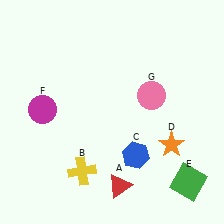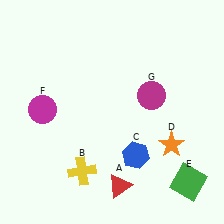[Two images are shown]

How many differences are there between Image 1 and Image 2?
There is 1 difference between the two images.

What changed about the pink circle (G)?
In Image 1, G is pink. In Image 2, it changed to magenta.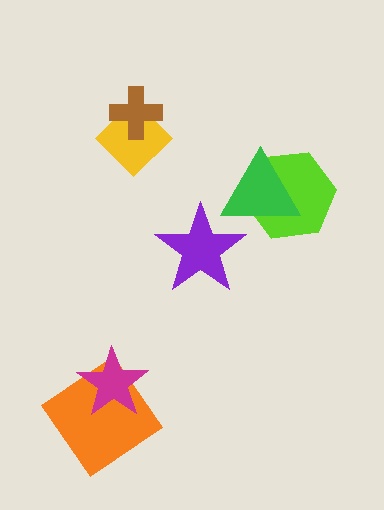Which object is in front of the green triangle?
The purple star is in front of the green triangle.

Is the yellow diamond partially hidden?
Yes, it is partially covered by another shape.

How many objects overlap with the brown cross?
1 object overlaps with the brown cross.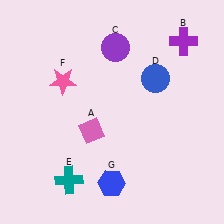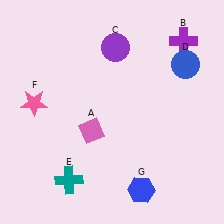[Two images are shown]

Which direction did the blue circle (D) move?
The blue circle (D) moved right.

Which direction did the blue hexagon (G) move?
The blue hexagon (G) moved right.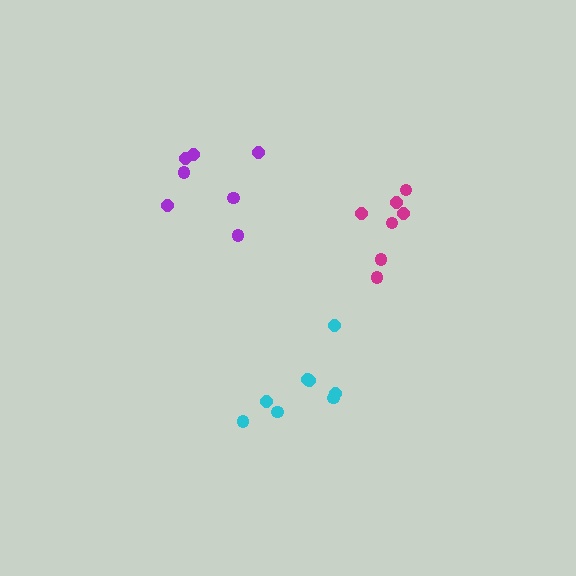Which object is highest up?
The purple cluster is topmost.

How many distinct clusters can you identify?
There are 3 distinct clusters.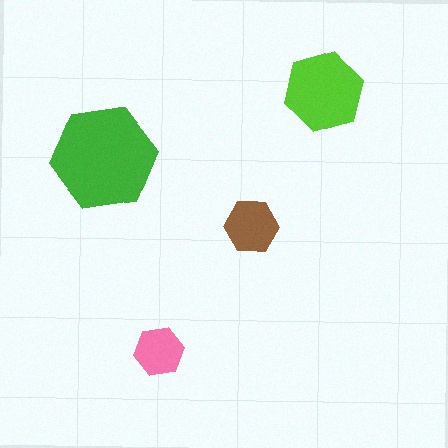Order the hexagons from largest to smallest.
the green one, the lime one, the brown one, the pink one.